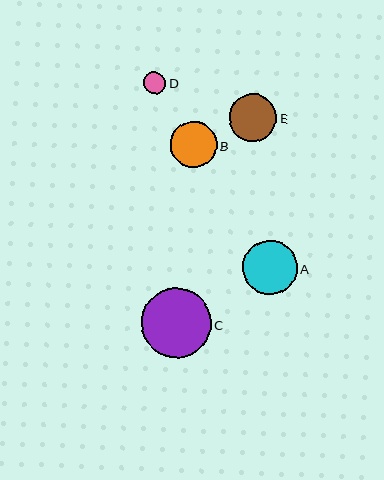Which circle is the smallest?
Circle D is the smallest with a size of approximately 22 pixels.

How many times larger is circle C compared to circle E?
Circle C is approximately 1.5 times the size of circle E.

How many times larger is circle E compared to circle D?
Circle E is approximately 2.2 times the size of circle D.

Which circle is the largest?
Circle C is the largest with a size of approximately 70 pixels.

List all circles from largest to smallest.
From largest to smallest: C, A, E, B, D.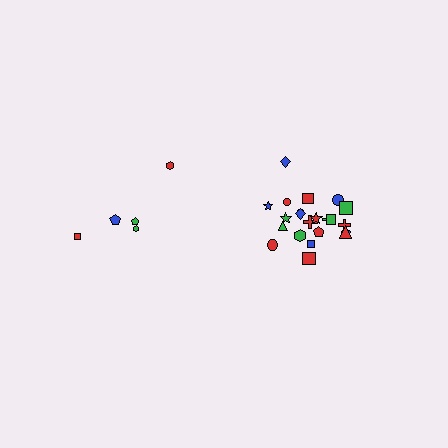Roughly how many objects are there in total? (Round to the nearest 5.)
Roughly 25 objects in total.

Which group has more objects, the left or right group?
The right group.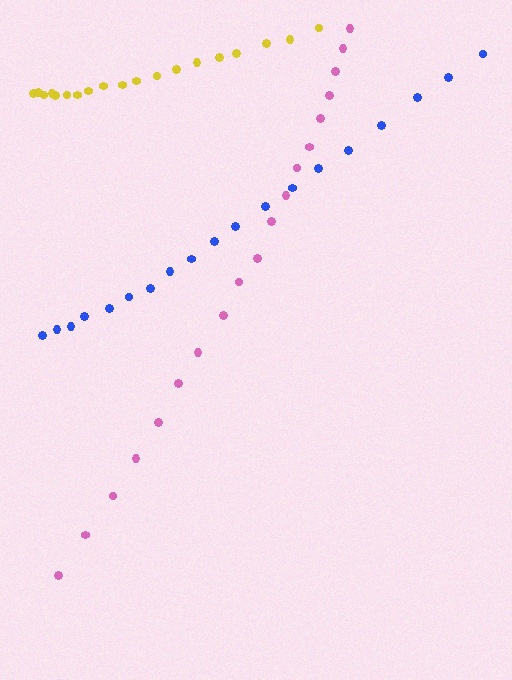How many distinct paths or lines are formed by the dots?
There are 3 distinct paths.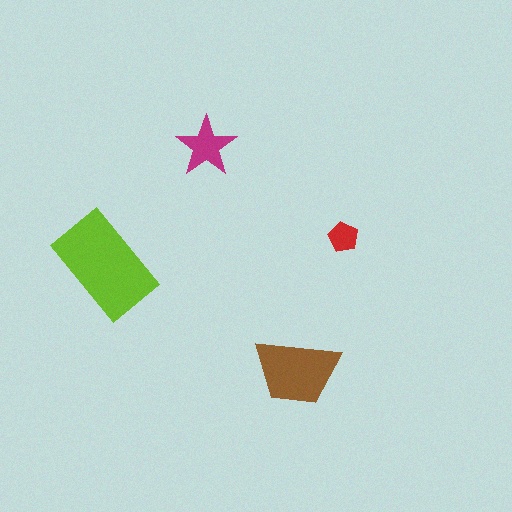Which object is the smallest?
The red pentagon.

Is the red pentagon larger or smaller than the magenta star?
Smaller.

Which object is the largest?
The lime rectangle.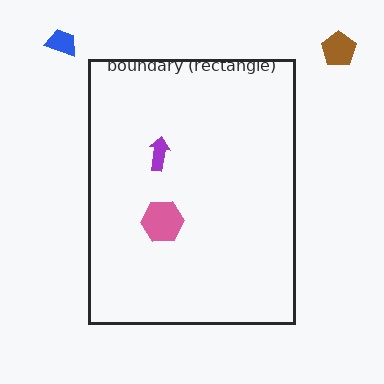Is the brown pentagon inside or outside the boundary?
Outside.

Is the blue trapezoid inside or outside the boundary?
Outside.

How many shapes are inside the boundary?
2 inside, 2 outside.